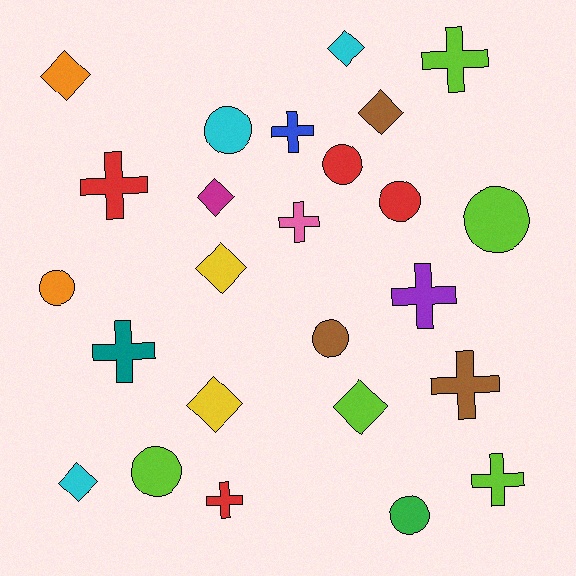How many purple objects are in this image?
There is 1 purple object.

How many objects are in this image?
There are 25 objects.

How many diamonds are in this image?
There are 8 diamonds.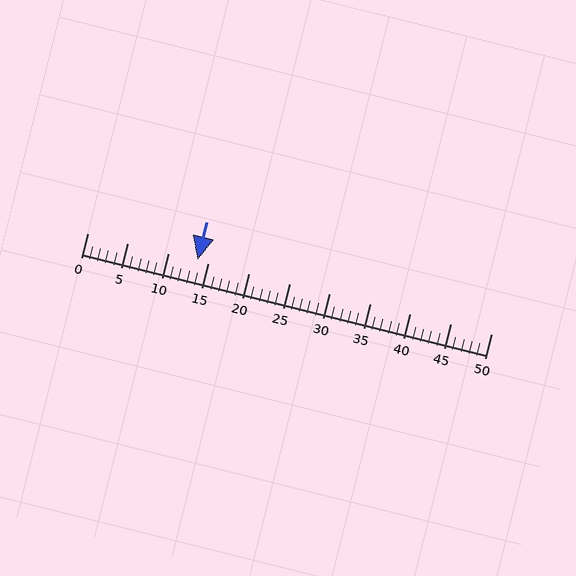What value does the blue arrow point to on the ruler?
The blue arrow points to approximately 14.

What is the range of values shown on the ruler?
The ruler shows values from 0 to 50.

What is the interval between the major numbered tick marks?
The major tick marks are spaced 5 units apart.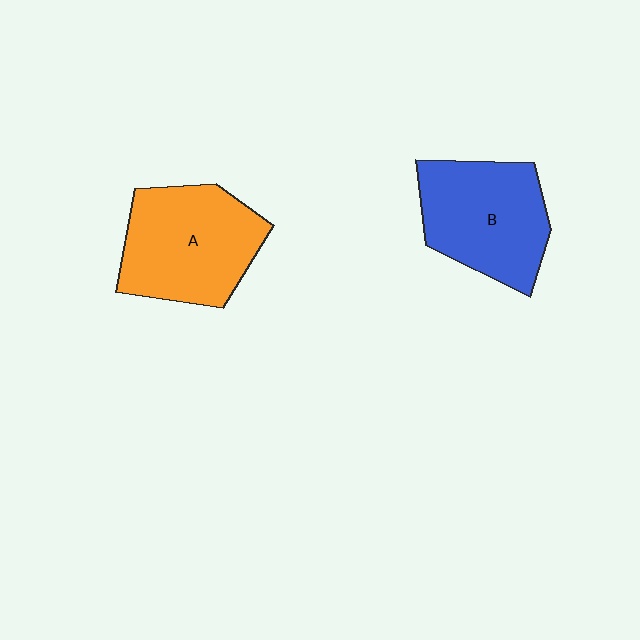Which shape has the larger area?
Shape A (orange).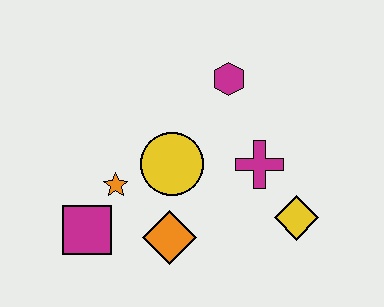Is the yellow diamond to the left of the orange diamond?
No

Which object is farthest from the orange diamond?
The magenta hexagon is farthest from the orange diamond.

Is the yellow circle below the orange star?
No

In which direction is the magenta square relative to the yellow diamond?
The magenta square is to the left of the yellow diamond.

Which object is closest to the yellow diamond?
The magenta cross is closest to the yellow diamond.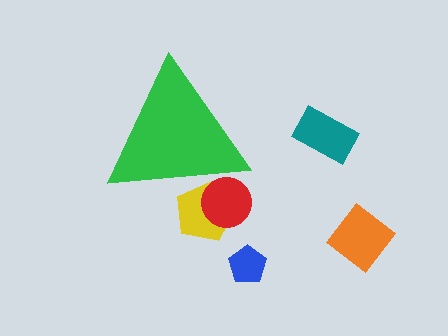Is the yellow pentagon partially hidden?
Yes, the yellow pentagon is partially hidden behind the green triangle.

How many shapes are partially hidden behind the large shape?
2 shapes are partially hidden.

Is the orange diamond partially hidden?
No, the orange diamond is fully visible.